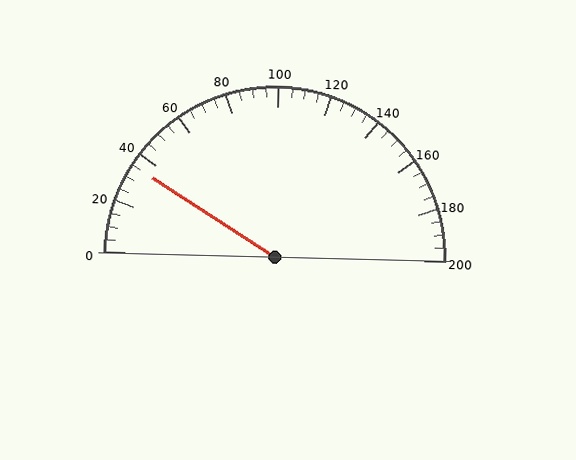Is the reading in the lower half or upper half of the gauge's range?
The reading is in the lower half of the range (0 to 200).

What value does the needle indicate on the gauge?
The needle indicates approximately 35.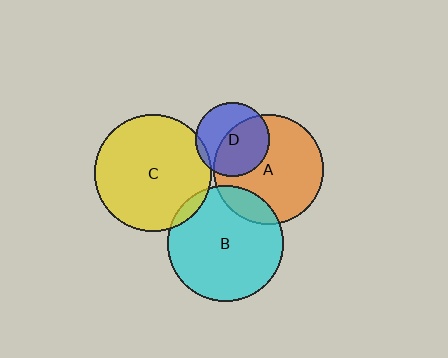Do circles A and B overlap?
Yes.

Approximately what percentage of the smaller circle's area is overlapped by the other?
Approximately 15%.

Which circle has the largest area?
Circle C (yellow).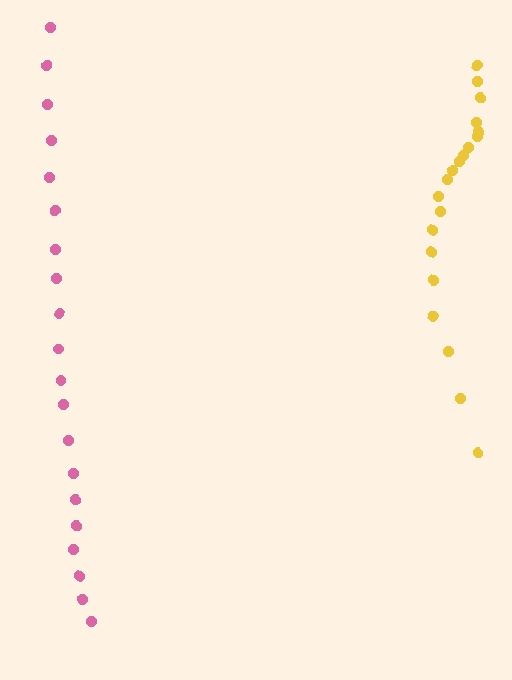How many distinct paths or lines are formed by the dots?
There are 2 distinct paths.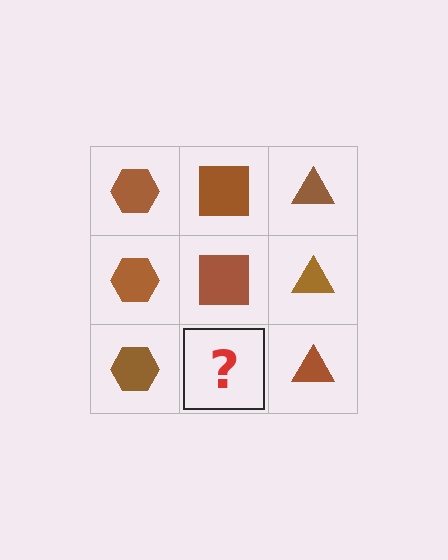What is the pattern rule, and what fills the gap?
The rule is that each column has a consistent shape. The gap should be filled with a brown square.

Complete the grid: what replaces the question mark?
The question mark should be replaced with a brown square.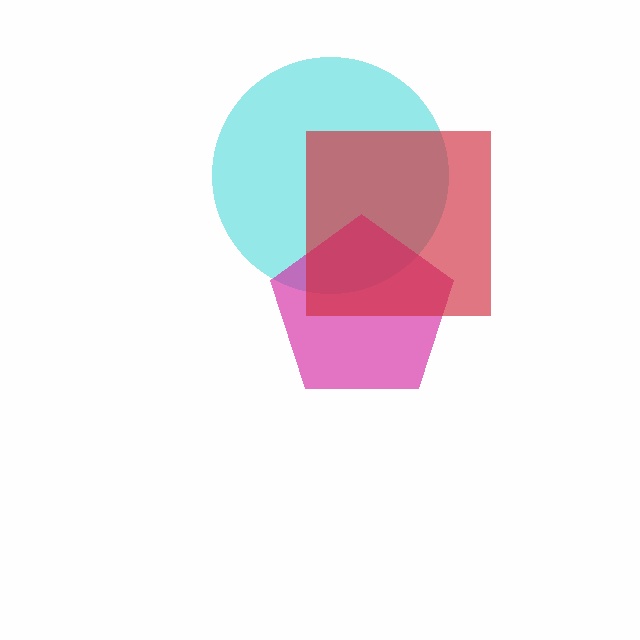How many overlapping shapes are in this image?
There are 3 overlapping shapes in the image.